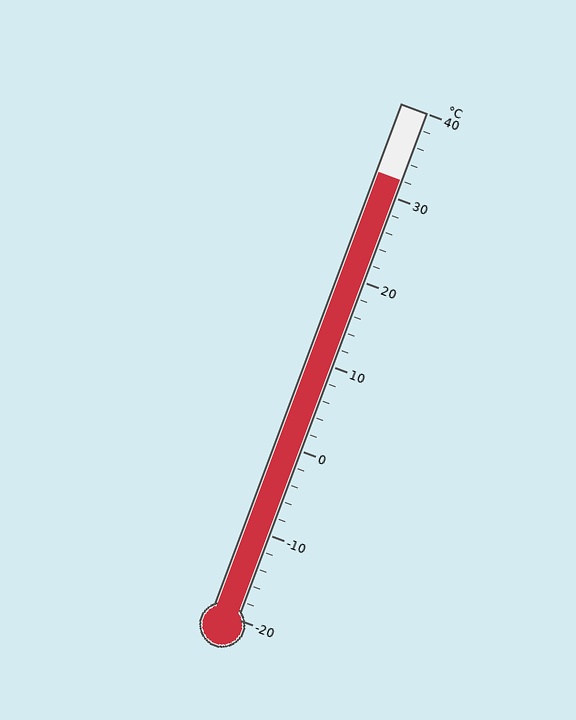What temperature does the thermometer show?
The thermometer shows approximately 32°C.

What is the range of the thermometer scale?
The thermometer scale ranges from -20°C to 40°C.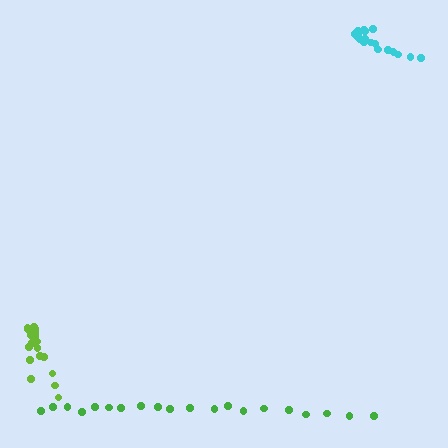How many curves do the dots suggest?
There are 3 distinct paths.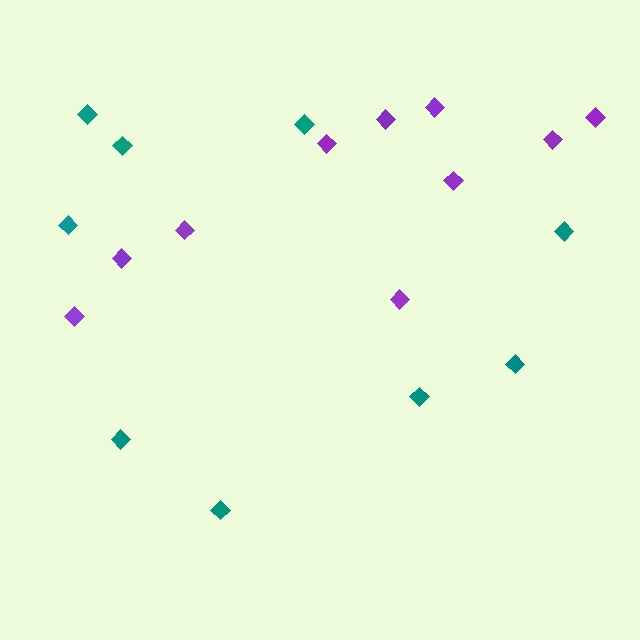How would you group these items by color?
There are 2 groups: one group of teal diamonds (9) and one group of purple diamonds (10).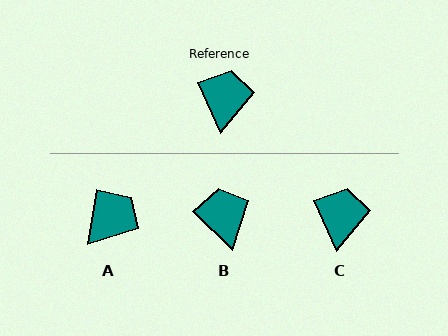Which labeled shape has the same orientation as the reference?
C.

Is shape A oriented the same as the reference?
No, it is off by about 33 degrees.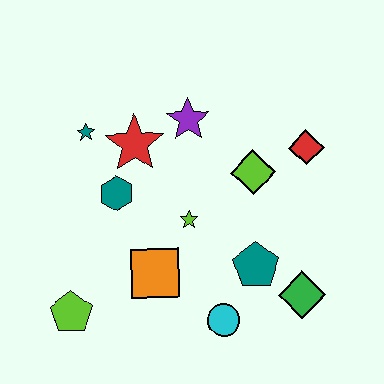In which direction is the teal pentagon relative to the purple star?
The teal pentagon is below the purple star.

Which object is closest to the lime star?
The orange square is closest to the lime star.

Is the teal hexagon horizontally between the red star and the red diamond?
No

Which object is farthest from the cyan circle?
The teal star is farthest from the cyan circle.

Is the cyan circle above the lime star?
No